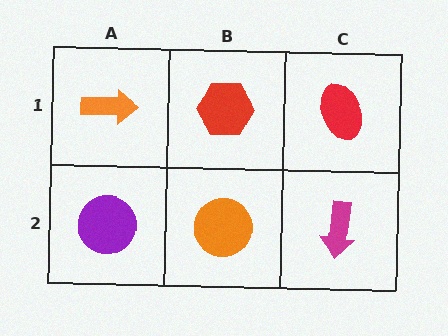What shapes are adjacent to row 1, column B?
An orange circle (row 2, column B), an orange arrow (row 1, column A), a red ellipse (row 1, column C).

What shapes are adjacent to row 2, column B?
A red hexagon (row 1, column B), a purple circle (row 2, column A), a magenta arrow (row 2, column C).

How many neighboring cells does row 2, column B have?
3.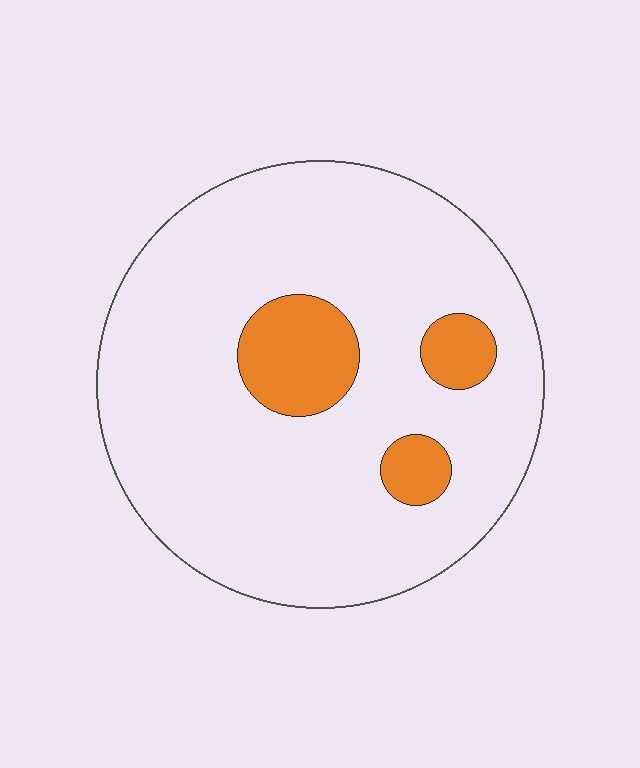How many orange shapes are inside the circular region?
3.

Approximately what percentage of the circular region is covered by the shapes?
Approximately 15%.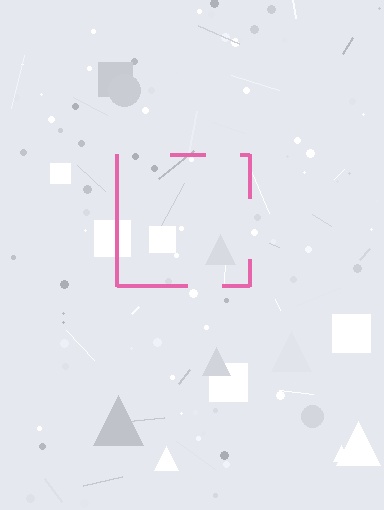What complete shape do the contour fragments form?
The contour fragments form a square.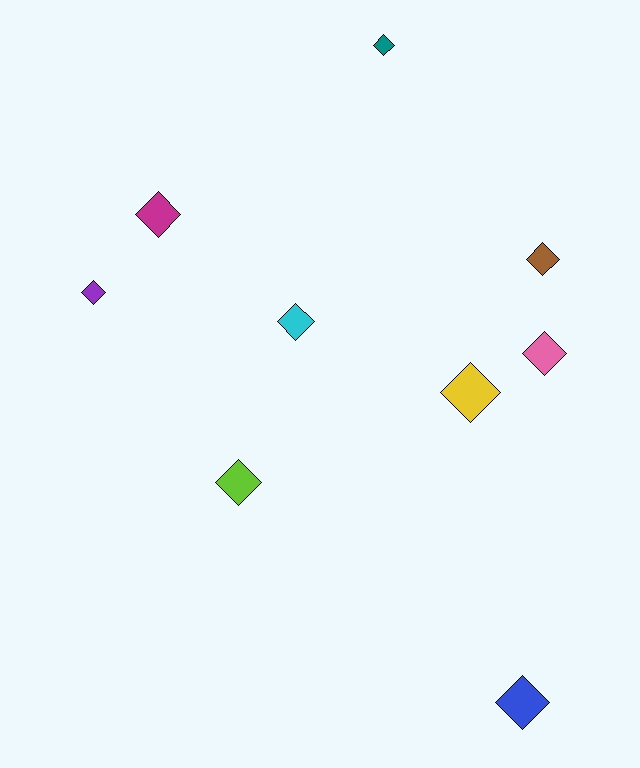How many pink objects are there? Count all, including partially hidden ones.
There is 1 pink object.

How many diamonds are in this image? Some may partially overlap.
There are 9 diamonds.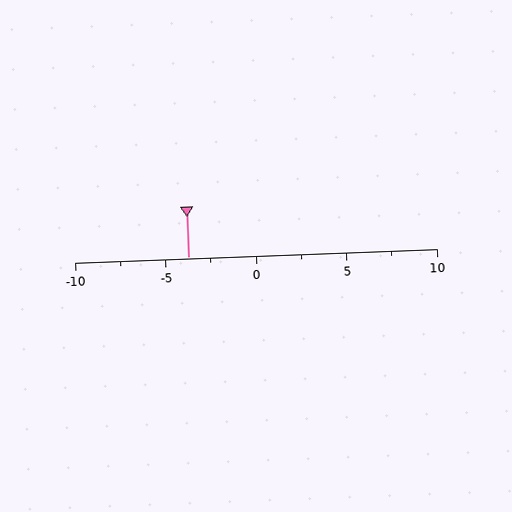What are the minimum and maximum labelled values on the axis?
The axis runs from -10 to 10.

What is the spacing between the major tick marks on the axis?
The major ticks are spaced 5 apart.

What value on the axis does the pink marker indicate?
The marker indicates approximately -3.8.